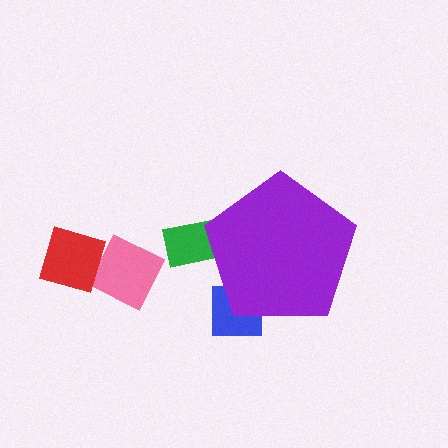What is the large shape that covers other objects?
A purple pentagon.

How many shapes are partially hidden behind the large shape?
2 shapes are partially hidden.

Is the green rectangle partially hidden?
Yes, the green rectangle is partially hidden behind the purple pentagon.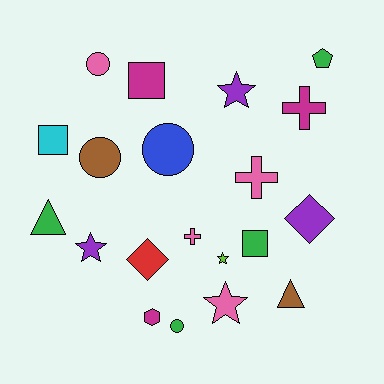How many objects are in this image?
There are 20 objects.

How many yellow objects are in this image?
There are no yellow objects.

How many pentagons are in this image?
There is 1 pentagon.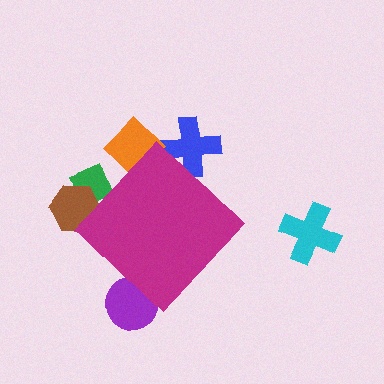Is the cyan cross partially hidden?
No, the cyan cross is fully visible.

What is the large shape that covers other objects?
A magenta diamond.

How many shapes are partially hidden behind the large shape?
5 shapes are partially hidden.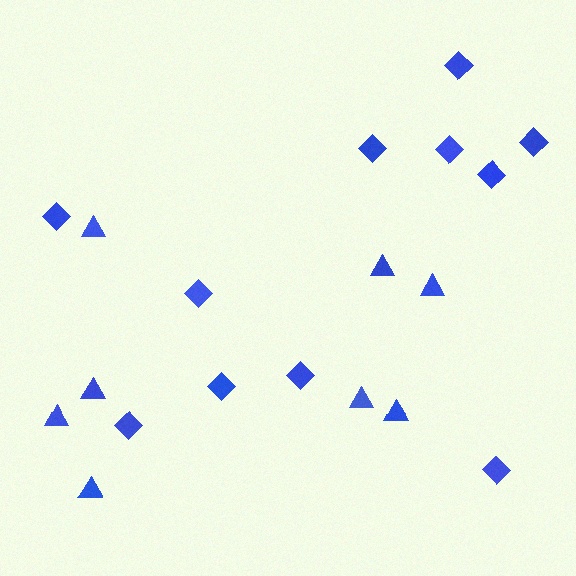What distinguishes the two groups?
There are 2 groups: one group of triangles (8) and one group of diamonds (11).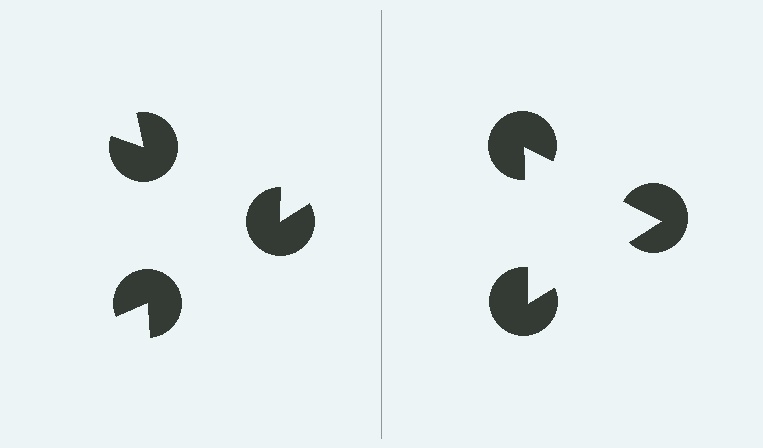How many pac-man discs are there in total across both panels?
6 — 3 on each side.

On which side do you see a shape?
An illusory triangle appears on the right side. On the left side the wedge cuts are rotated, so no coherent shape forms.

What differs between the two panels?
The pac-man discs are positioned identically on both sides; only the wedge orientations differ. On the right they align to a triangle; on the left they are misaligned.